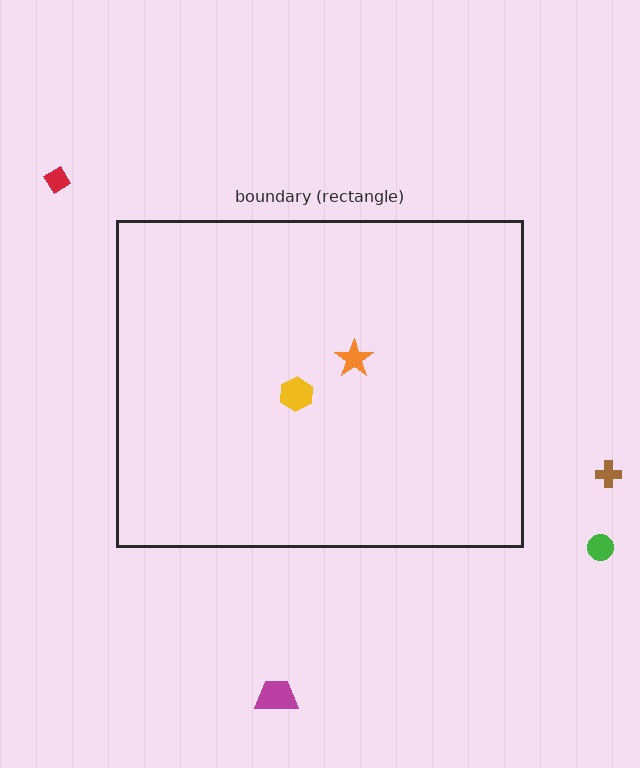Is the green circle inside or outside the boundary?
Outside.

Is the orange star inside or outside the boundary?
Inside.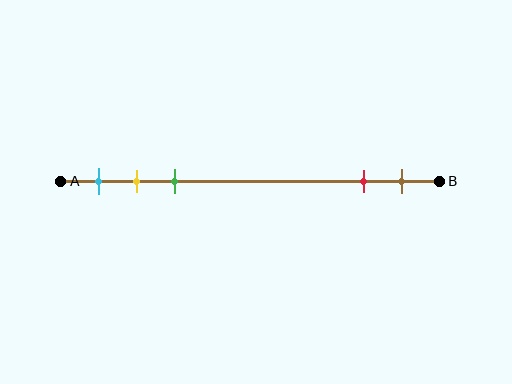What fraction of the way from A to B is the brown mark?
The brown mark is approximately 90% (0.9) of the way from A to B.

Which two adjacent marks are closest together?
The yellow and green marks are the closest adjacent pair.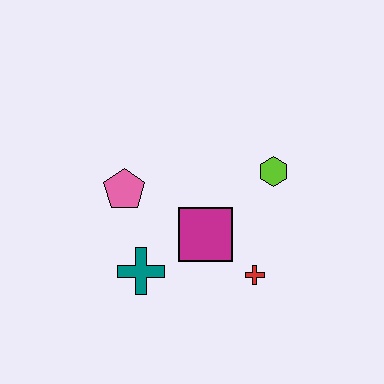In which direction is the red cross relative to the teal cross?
The red cross is to the right of the teal cross.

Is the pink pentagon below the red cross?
No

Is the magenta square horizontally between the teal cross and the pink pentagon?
No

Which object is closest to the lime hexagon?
The magenta square is closest to the lime hexagon.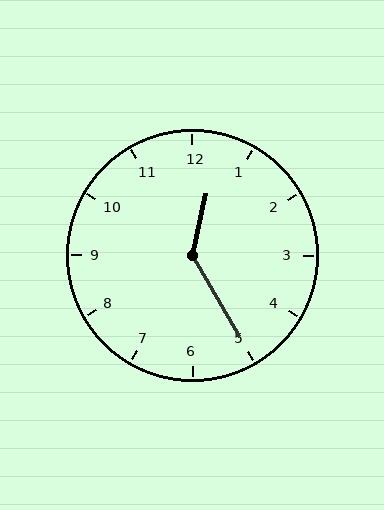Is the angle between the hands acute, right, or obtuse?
It is obtuse.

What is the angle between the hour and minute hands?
Approximately 138 degrees.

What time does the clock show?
12:25.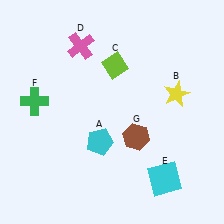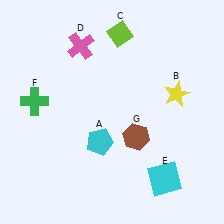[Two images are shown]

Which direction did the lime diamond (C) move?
The lime diamond (C) moved up.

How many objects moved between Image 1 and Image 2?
1 object moved between the two images.